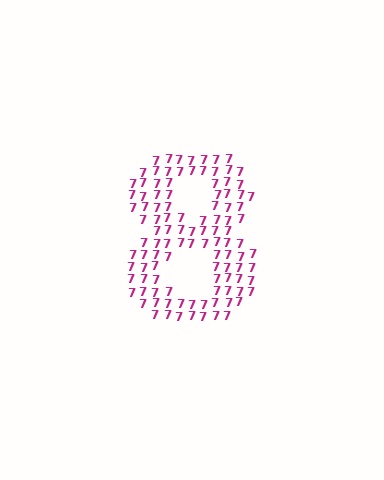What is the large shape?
The large shape is the digit 8.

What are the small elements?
The small elements are digit 7's.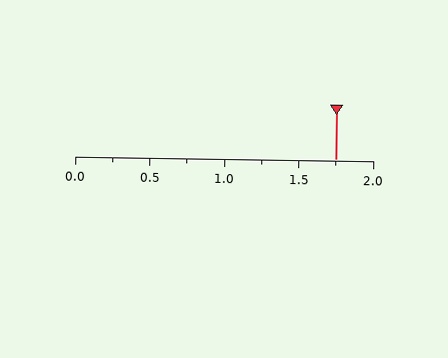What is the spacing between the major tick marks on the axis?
The major ticks are spaced 0.5 apart.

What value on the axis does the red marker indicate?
The marker indicates approximately 1.75.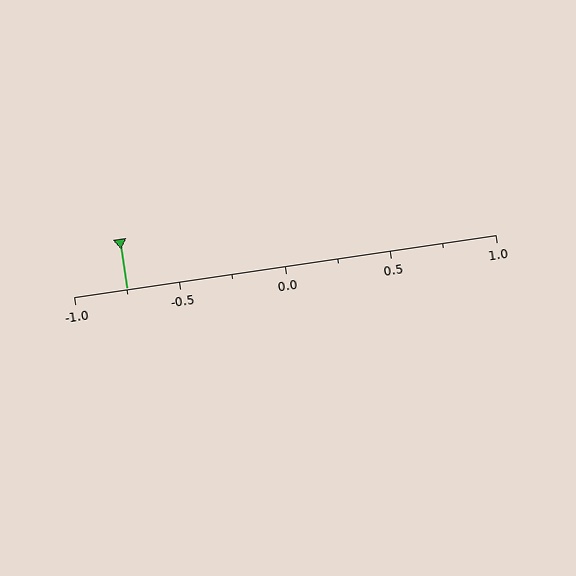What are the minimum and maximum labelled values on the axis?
The axis runs from -1.0 to 1.0.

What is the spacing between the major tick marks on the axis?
The major ticks are spaced 0.5 apart.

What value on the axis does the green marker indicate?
The marker indicates approximately -0.75.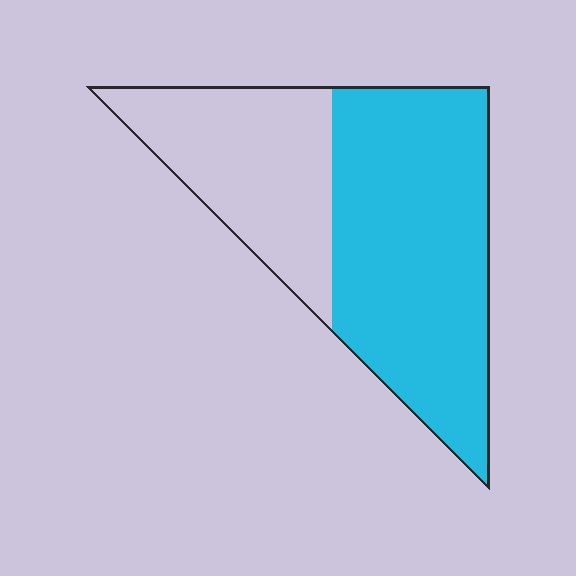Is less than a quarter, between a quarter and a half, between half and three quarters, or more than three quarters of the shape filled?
Between half and three quarters.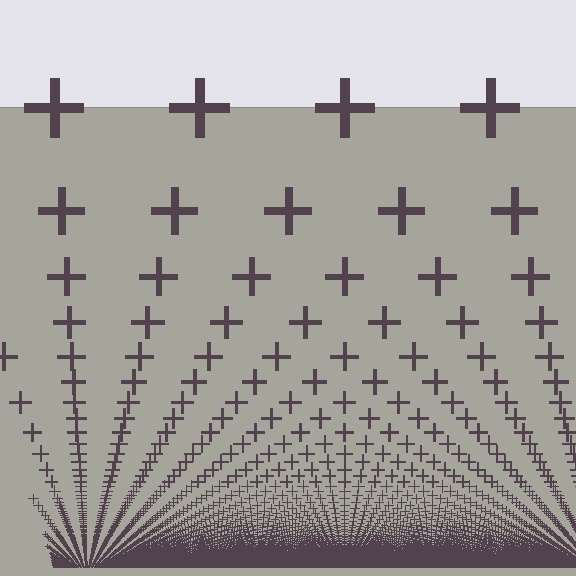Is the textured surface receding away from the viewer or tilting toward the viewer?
The surface appears to tilt toward the viewer. Texture elements get larger and sparser toward the top.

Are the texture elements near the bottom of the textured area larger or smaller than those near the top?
Smaller. The gradient is inverted — elements near the bottom are smaller and denser.